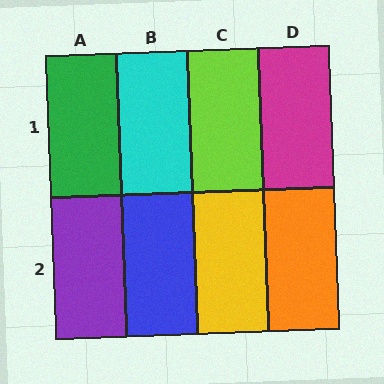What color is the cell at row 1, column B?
Cyan.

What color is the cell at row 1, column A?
Green.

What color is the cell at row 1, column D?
Magenta.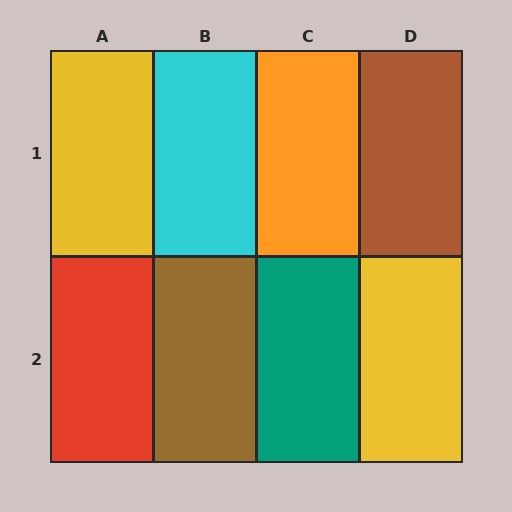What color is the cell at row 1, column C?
Orange.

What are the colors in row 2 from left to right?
Red, brown, teal, yellow.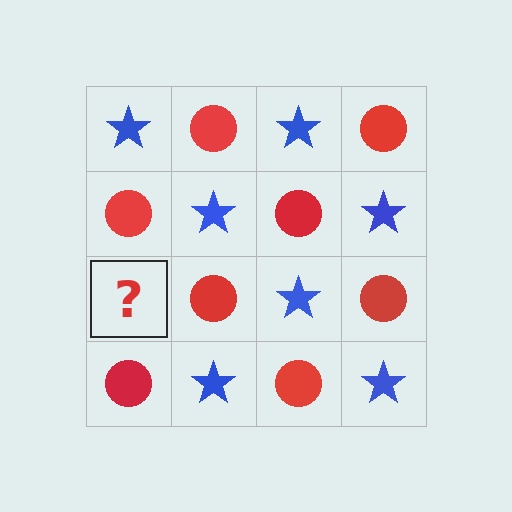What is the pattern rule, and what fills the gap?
The rule is that it alternates blue star and red circle in a checkerboard pattern. The gap should be filled with a blue star.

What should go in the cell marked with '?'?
The missing cell should contain a blue star.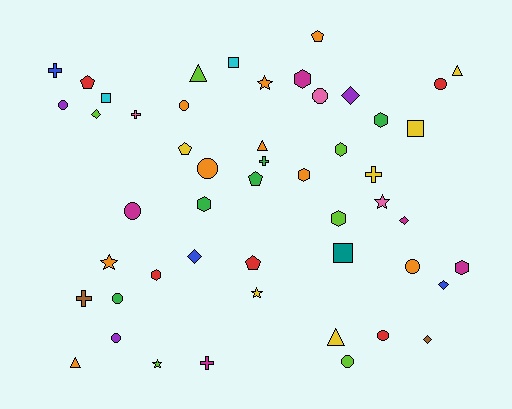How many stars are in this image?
There are 5 stars.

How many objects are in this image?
There are 50 objects.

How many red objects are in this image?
There are 5 red objects.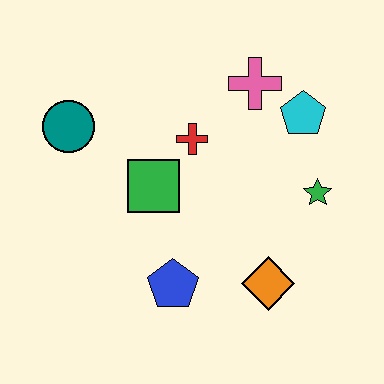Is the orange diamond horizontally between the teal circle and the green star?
Yes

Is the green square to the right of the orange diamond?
No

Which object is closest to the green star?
The cyan pentagon is closest to the green star.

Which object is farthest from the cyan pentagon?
The teal circle is farthest from the cyan pentagon.